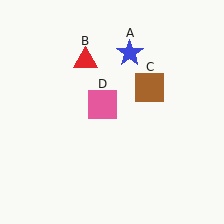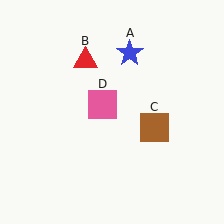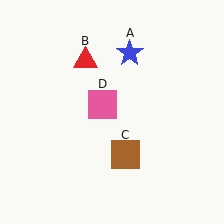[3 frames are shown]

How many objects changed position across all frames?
1 object changed position: brown square (object C).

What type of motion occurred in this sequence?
The brown square (object C) rotated clockwise around the center of the scene.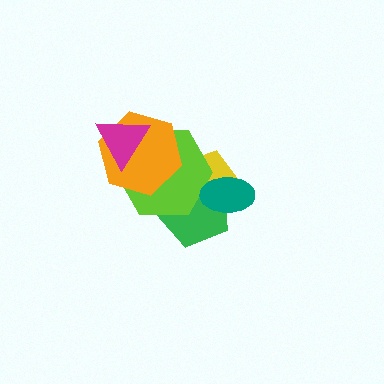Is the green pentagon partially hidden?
Yes, it is partially covered by another shape.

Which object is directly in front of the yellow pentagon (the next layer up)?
The green pentagon is directly in front of the yellow pentagon.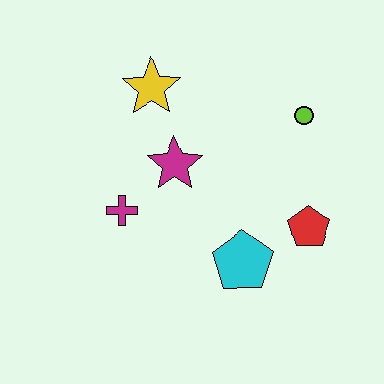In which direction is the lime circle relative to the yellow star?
The lime circle is to the right of the yellow star.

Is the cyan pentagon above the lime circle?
No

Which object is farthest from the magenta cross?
The lime circle is farthest from the magenta cross.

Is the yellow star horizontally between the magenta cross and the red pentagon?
Yes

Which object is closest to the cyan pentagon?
The red pentagon is closest to the cyan pentagon.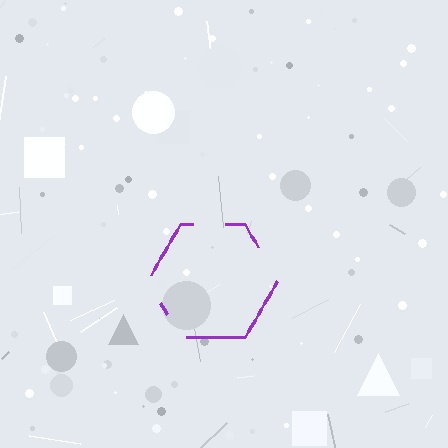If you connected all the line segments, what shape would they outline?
They would outline a hexagon.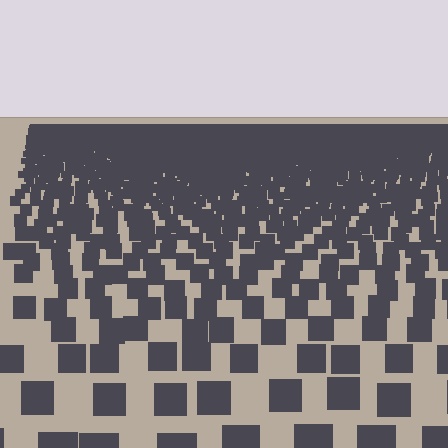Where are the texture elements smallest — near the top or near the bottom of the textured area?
Near the top.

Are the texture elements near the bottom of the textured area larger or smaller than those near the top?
Larger. Near the bottom, elements are closer to the viewer and appear at a bigger on-screen size.